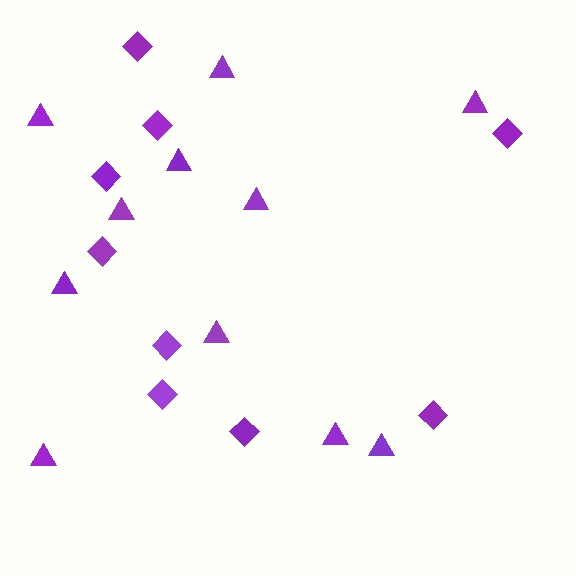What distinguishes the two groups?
There are 2 groups: one group of triangles (11) and one group of diamonds (9).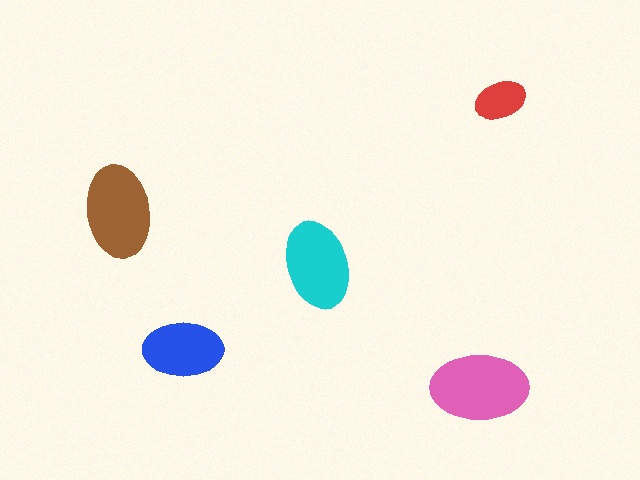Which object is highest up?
The red ellipse is topmost.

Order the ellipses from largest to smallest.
the pink one, the brown one, the cyan one, the blue one, the red one.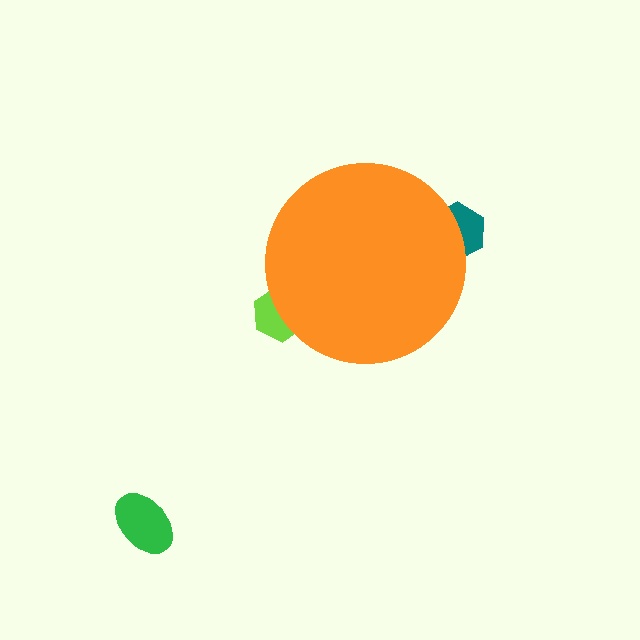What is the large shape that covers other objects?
An orange circle.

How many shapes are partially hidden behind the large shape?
2 shapes are partially hidden.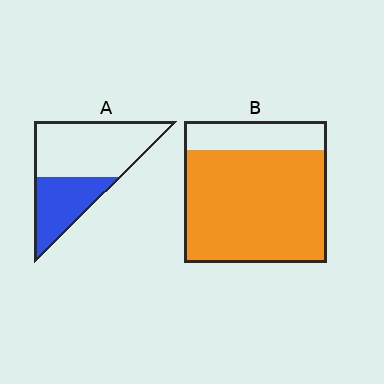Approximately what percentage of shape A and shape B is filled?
A is approximately 35% and B is approximately 80%.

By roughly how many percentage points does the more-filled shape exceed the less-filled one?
By roughly 45 percentage points (B over A).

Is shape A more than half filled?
No.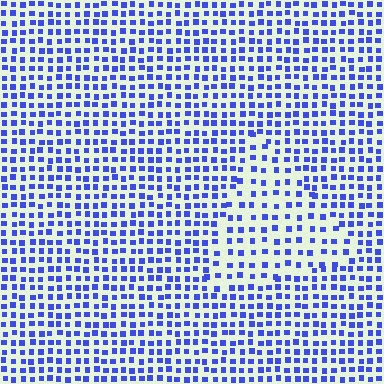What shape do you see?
I see a triangle.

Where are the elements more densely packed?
The elements are more densely packed outside the triangle boundary.